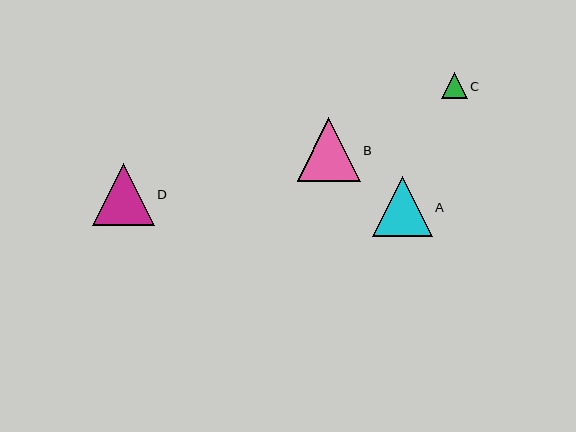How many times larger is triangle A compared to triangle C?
Triangle A is approximately 2.3 times the size of triangle C.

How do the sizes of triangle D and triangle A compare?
Triangle D and triangle A are approximately the same size.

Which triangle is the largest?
Triangle B is the largest with a size of approximately 63 pixels.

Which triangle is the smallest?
Triangle C is the smallest with a size of approximately 26 pixels.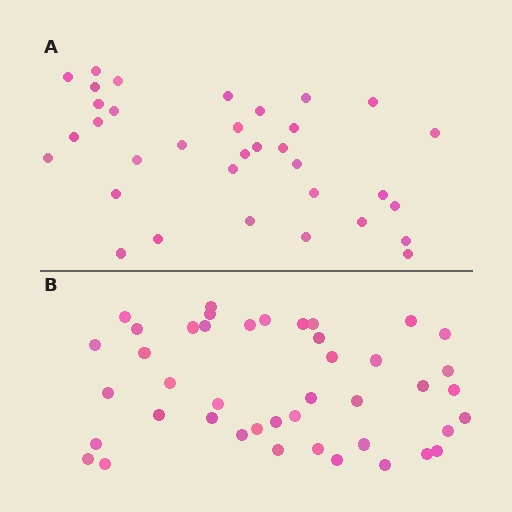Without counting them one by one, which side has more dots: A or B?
Region B (the bottom region) has more dots.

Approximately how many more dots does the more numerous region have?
Region B has roughly 8 or so more dots than region A.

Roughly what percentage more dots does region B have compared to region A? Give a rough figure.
About 25% more.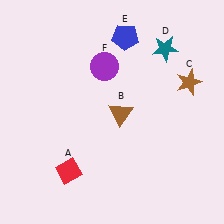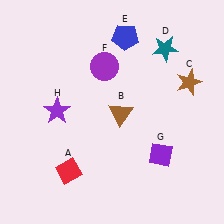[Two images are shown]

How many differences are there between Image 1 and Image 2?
There are 2 differences between the two images.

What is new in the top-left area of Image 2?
A purple star (H) was added in the top-left area of Image 2.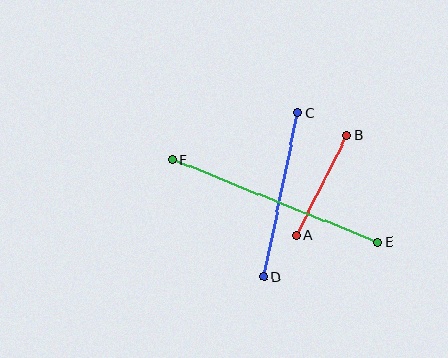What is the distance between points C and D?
The distance is approximately 168 pixels.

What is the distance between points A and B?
The distance is approximately 112 pixels.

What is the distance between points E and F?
The distance is approximately 222 pixels.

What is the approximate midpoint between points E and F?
The midpoint is at approximately (275, 201) pixels.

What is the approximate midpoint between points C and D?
The midpoint is at approximately (281, 195) pixels.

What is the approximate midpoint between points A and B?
The midpoint is at approximately (321, 185) pixels.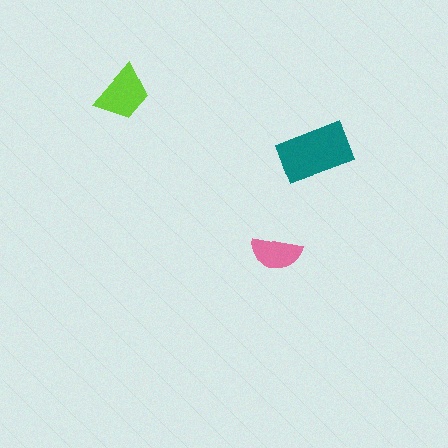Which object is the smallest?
The pink semicircle.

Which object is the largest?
The teal rectangle.